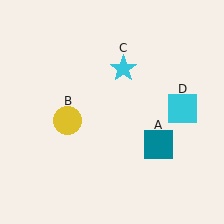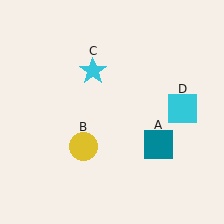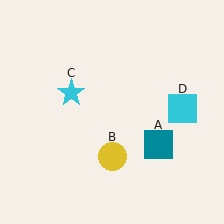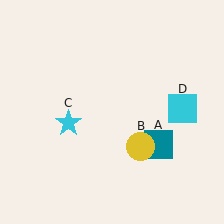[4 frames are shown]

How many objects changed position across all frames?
2 objects changed position: yellow circle (object B), cyan star (object C).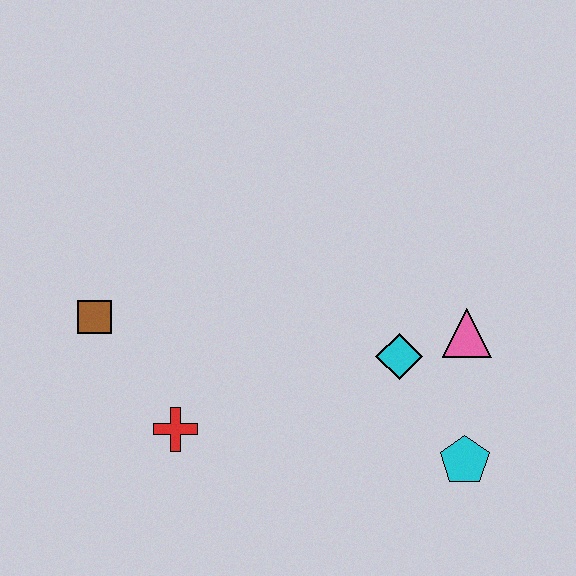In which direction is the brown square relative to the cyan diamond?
The brown square is to the left of the cyan diamond.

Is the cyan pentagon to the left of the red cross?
No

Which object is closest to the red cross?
The brown square is closest to the red cross.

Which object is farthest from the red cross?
The pink triangle is farthest from the red cross.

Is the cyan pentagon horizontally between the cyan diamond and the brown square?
No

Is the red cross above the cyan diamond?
No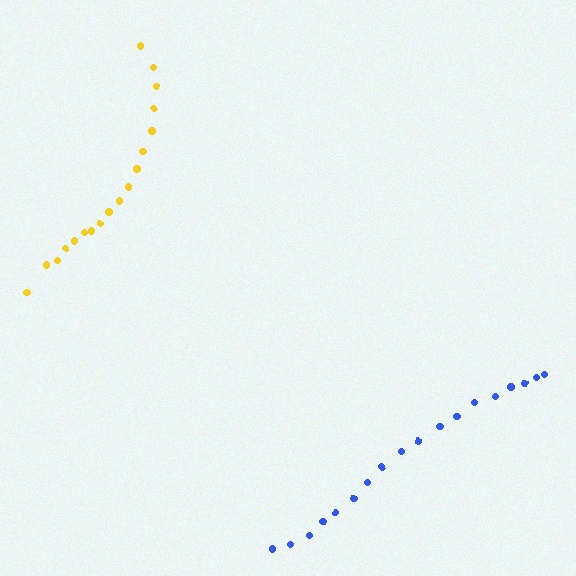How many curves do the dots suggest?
There are 2 distinct paths.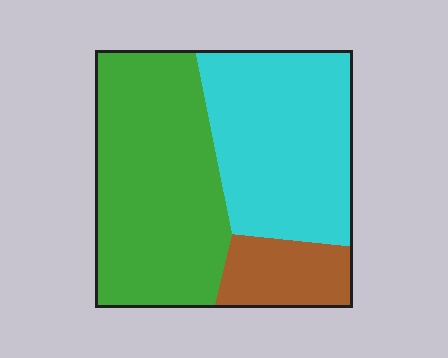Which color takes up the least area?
Brown, at roughly 15%.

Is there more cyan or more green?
Green.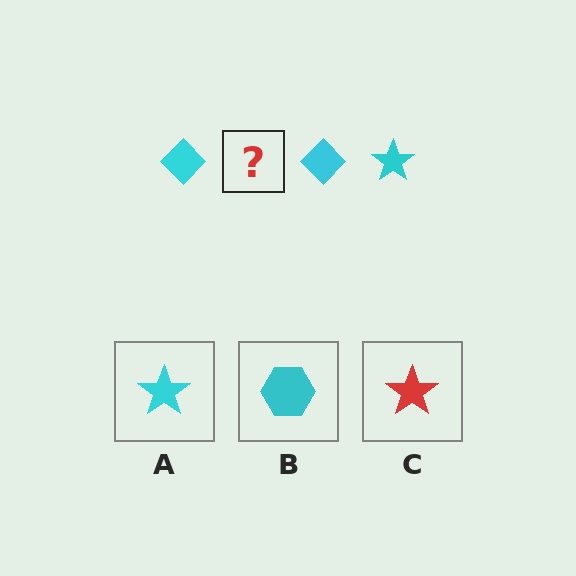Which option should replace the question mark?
Option A.